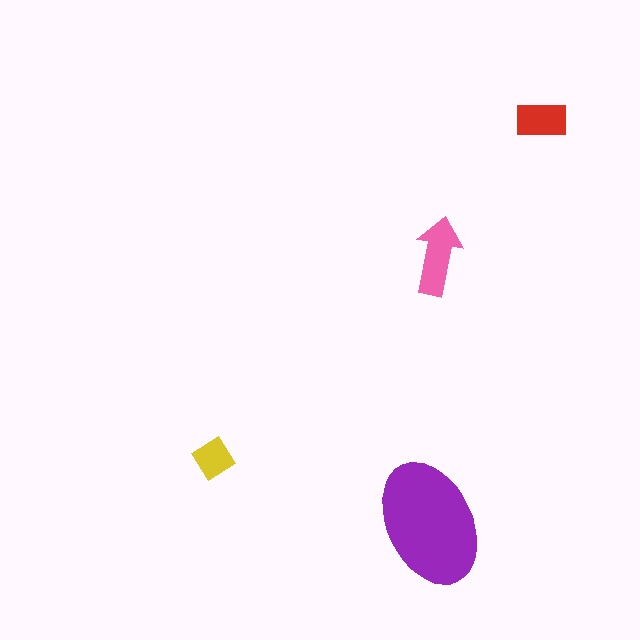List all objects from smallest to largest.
The yellow diamond, the red rectangle, the pink arrow, the purple ellipse.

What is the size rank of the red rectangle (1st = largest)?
3rd.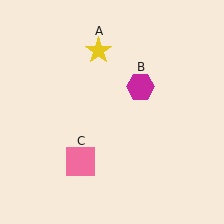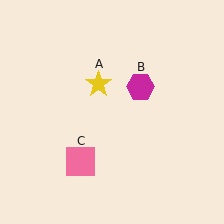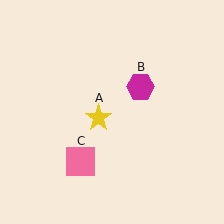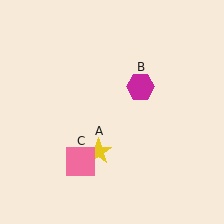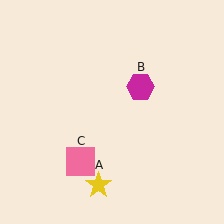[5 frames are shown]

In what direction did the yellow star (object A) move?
The yellow star (object A) moved down.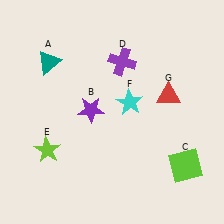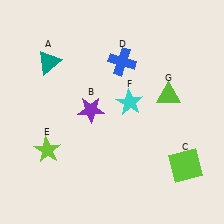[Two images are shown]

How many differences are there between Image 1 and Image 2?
There are 2 differences between the two images.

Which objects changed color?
D changed from purple to blue. G changed from red to lime.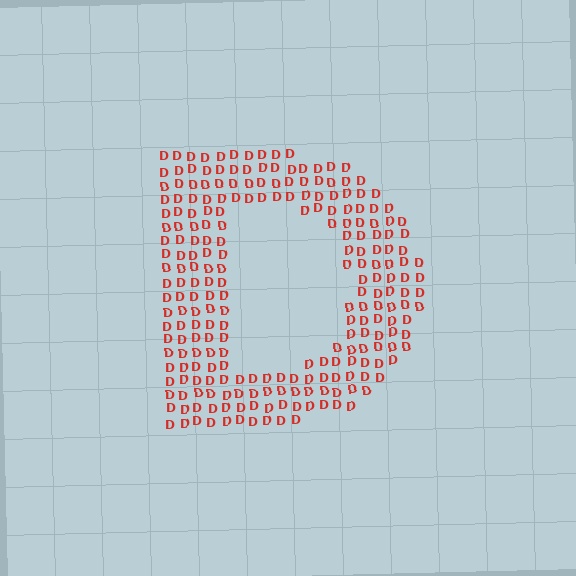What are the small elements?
The small elements are letter D's.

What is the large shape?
The large shape is the letter D.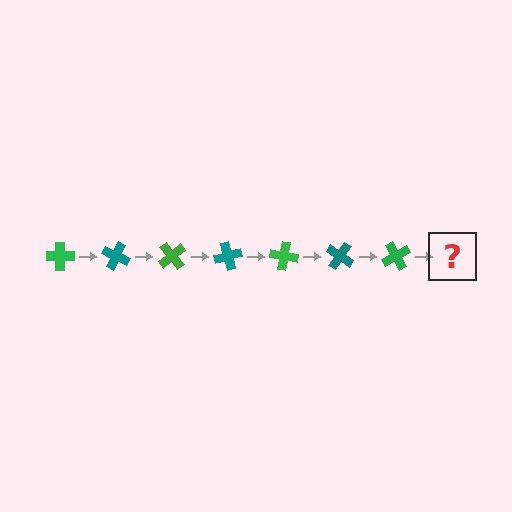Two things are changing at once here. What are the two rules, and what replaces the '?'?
The two rules are that it rotates 25 degrees each step and the color cycles through green and teal. The '?' should be a teal cross, rotated 175 degrees from the start.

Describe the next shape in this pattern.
It should be a teal cross, rotated 175 degrees from the start.